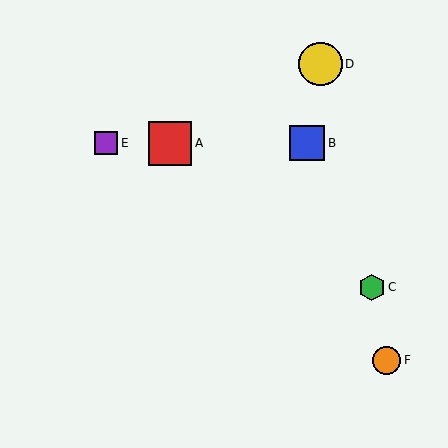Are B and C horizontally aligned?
No, B is at y≈143 and C is at y≈287.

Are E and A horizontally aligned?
Yes, both are at y≈143.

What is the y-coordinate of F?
Object F is at y≈360.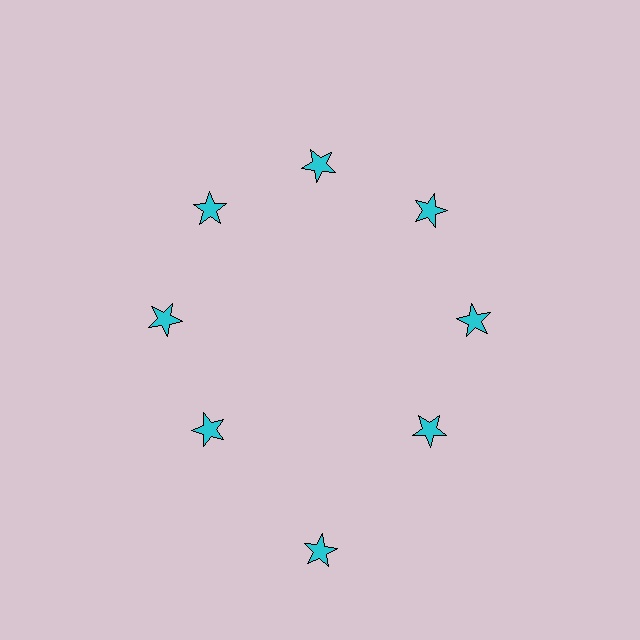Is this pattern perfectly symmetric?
No. The 8 cyan stars are arranged in a ring, but one element near the 6 o'clock position is pushed outward from the center, breaking the 8-fold rotational symmetry.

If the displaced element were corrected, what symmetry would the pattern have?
It would have 8-fold rotational symmetry — the pattern would map onto itself every 45 degrees.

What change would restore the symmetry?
The symmetry would be restored by moving it inward, back onto the ring so that all 8 stars sit at equal angles and equal distance from the center.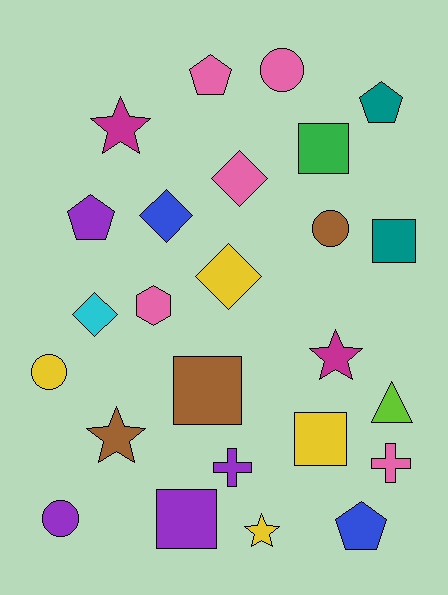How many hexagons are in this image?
There is 1 hexagon.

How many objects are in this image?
There are 25 objects.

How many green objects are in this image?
There is 1 green object.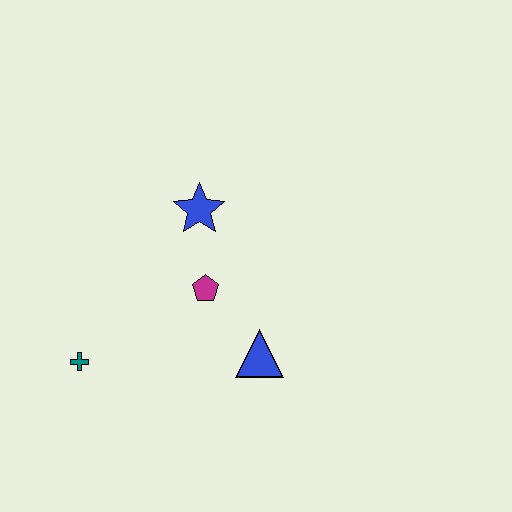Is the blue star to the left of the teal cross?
No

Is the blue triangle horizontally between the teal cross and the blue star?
No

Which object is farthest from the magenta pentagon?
The teal cross is farthest from the magenta pentagon.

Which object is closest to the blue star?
The magenta pentagon is closest to the blue star.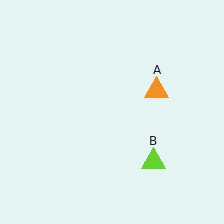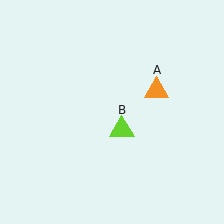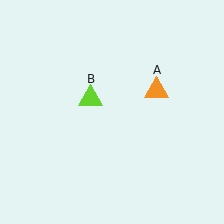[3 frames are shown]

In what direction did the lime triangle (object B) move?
The lime triangle (object B) moved up and to the left.